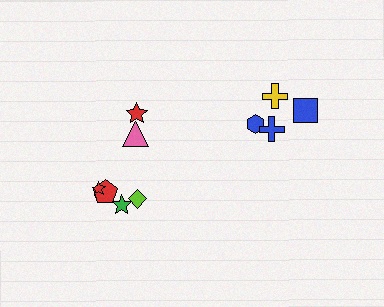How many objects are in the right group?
There are 4 objects.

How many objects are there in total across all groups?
There are 10 objects.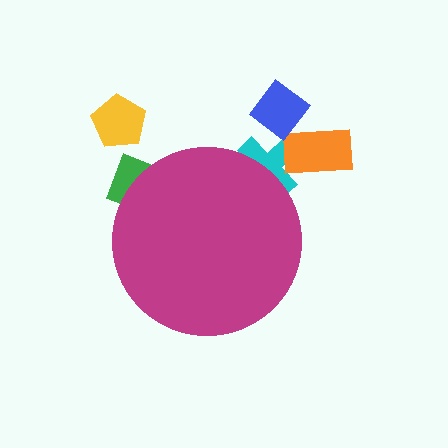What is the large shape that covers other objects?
A magenta circle.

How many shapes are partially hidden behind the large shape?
2 shapes are partially hidden.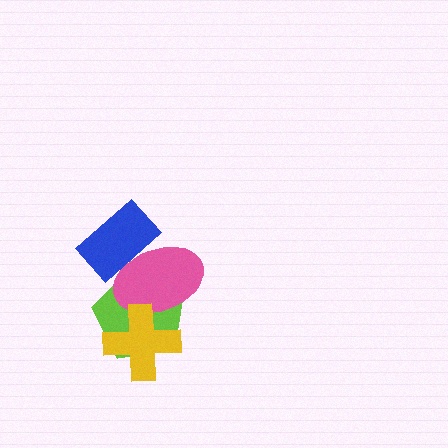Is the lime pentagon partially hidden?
Yes, it is partially covered by another shape.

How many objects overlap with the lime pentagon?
3 objects overlap with the lime pentagon.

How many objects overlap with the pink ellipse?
3 objects overlap with the pink ellipse.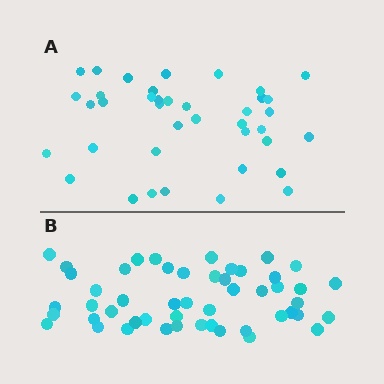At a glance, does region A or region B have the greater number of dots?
Region B (the bottom region) has more dots.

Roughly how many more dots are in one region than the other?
Region B has roughly 12 or so more dots than region A.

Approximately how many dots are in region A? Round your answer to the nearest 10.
About 40 dots. (The exact count is 39, which rounds to 40.)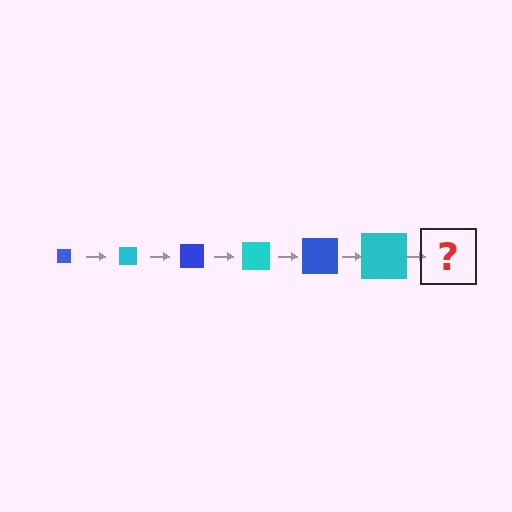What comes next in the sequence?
The next element should be a blue square, larger than the previous one.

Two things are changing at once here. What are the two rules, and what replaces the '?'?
The two rules are that the square grows larger each step and the color cycles through blue and cyan. The '?' should be a blue square, larger than the previous one.